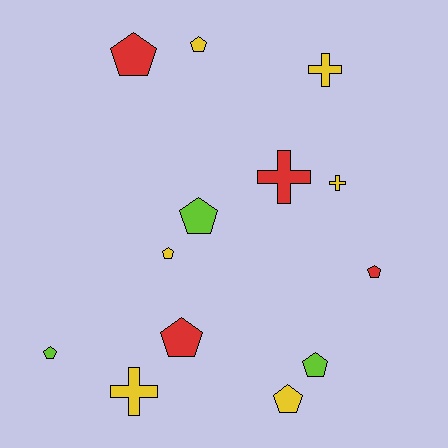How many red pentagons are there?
There are 3 red pentagons.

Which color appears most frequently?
Yellow, with 6 objects.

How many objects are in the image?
There are 13 objects.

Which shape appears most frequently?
Pentagon, with 9 objects.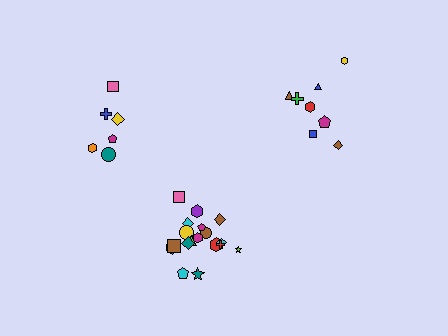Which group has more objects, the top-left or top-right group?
The top-right group.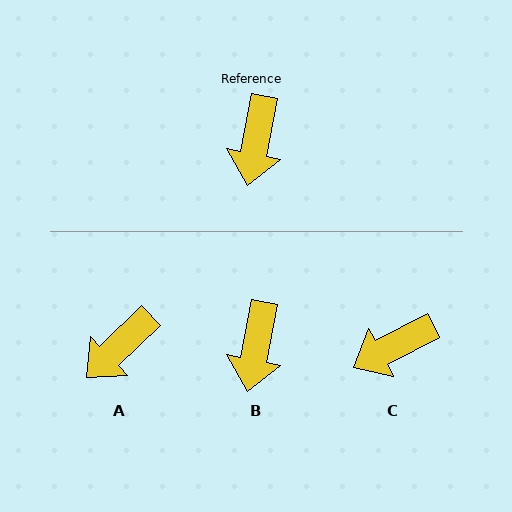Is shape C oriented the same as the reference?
No, it is off by about 51 degrees.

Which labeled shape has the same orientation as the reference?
B.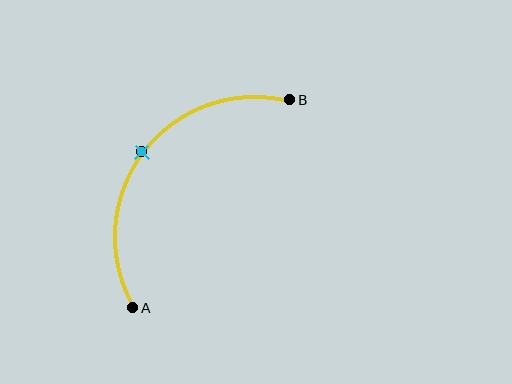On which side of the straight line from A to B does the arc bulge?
The arc bulges above and to the left of the straight line connecting A and B.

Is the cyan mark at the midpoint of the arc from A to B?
Yes. The cyan mark lies on the arc at equal arc-length from both A and B — it is the arc midpoint.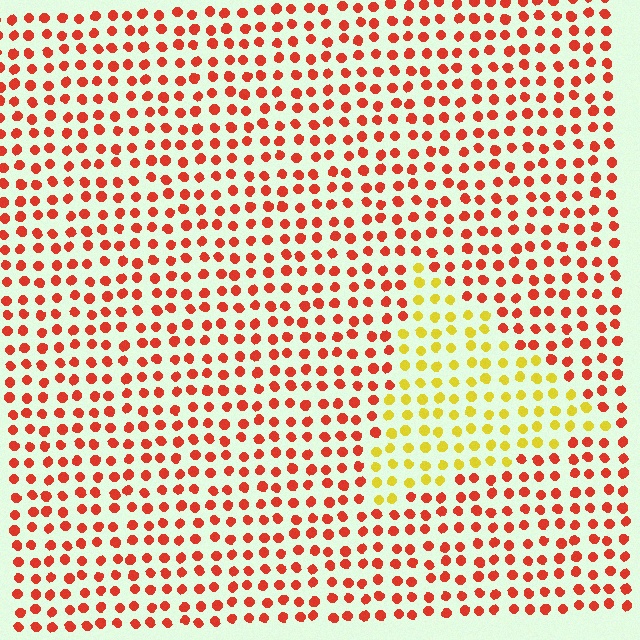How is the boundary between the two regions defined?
The boundary is defined purely by a slight shift in hue (about 52 degrees). Spacing, size, and orientation are identical on both sides.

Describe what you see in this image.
The image is filled with small red elements in a uniform arrangement. A triangle-shaped region is visible where the elements are tinted to a slightly different hue, forming a subtle color boundary.